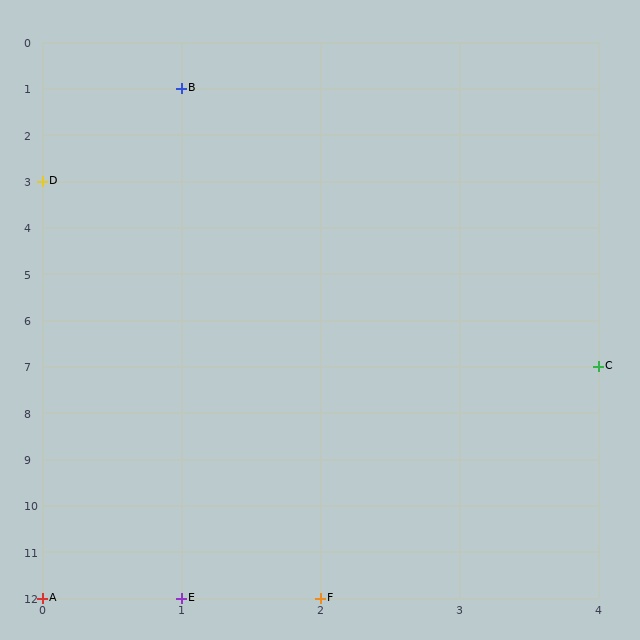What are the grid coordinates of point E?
Point E is at grid coordinates (1, 12).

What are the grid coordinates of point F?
Point F is at grid coordinates (2, 12).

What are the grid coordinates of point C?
Point C is at grid coordinates (4, 7).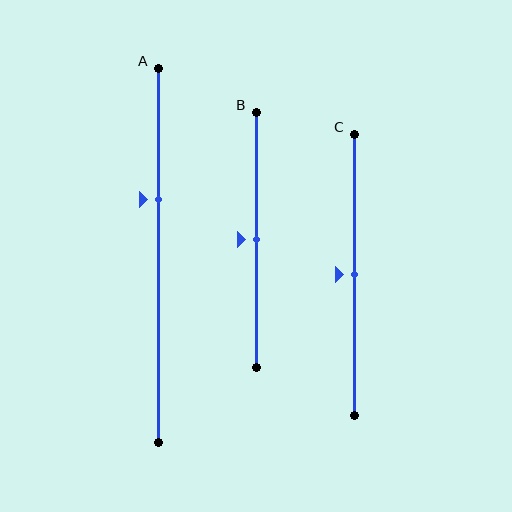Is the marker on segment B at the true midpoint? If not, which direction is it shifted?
Yes, the marker on segment B is at the true midpoint.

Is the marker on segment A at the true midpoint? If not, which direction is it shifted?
No, the marker on segment A is shifted upward by about 15% of the segment length.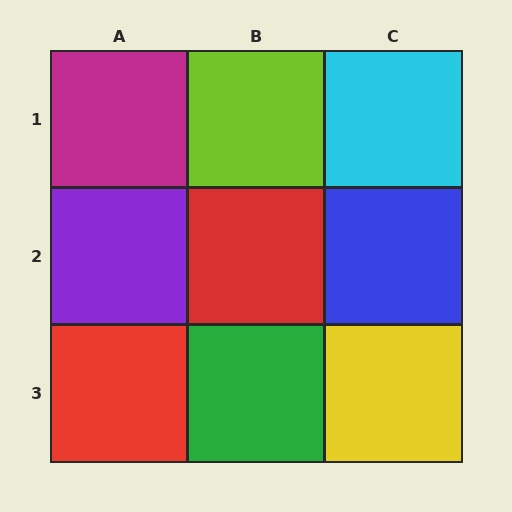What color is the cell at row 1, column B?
Lime.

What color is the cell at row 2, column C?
Blue.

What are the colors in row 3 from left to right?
Red, green, yellow.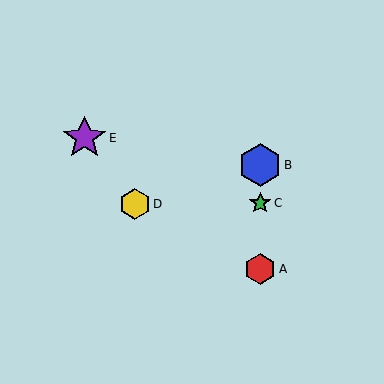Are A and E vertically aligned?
No, A is at x≈260 and E is at x≈85.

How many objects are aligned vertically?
3 objects (A, B, C) are aligned vertically.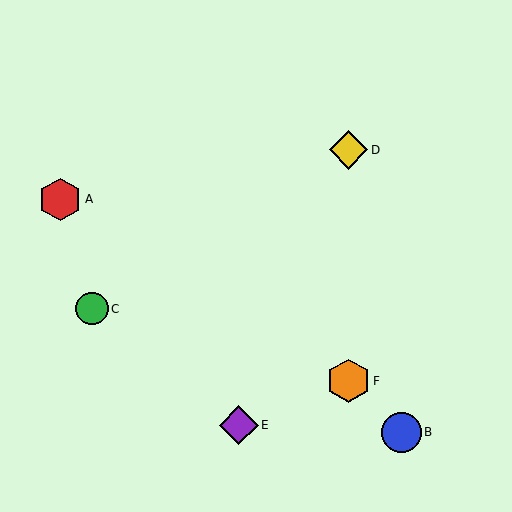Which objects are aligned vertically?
Objects D, F are aligned vertically.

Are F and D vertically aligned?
Yes, both are at x≈348.